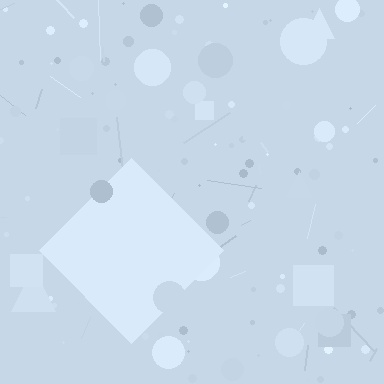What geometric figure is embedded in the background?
A diamond is embedded in the background.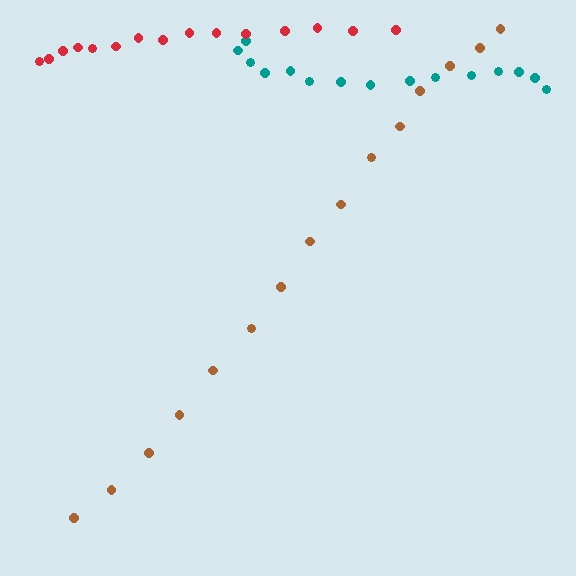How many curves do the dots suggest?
There are 3 distinct paths.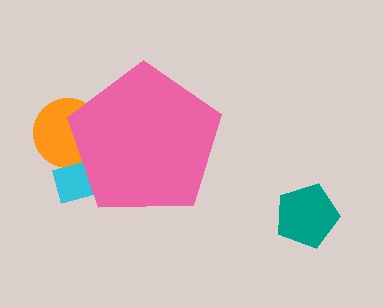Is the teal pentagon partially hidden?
No, the teal pentagon is fully visible.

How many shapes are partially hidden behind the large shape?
2 shapes are partially hidden.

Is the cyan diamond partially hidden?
Yes, the cyan diamond is partially hidden behind the pink pentagon.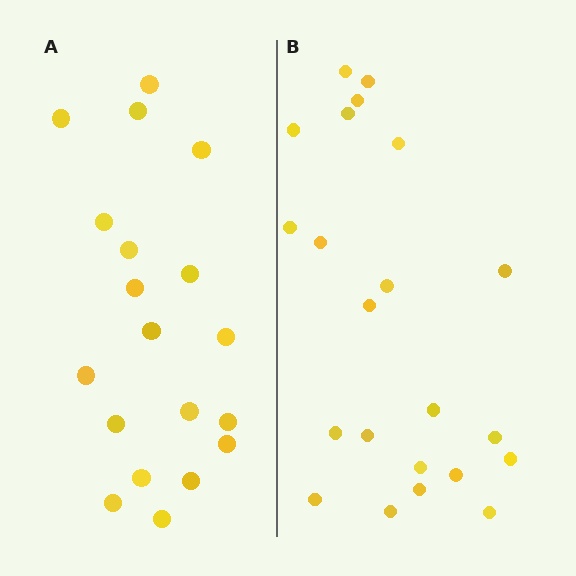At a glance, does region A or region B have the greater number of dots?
Region B (the right region) has more dots.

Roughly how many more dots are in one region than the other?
Region B has just a few more — roughly 2 or 3 more dots than region A.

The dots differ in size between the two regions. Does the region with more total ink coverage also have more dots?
No. Region A has more total ink coverage because its dots are larger, but region B actually contains more individual dots. Total area can be misleading — the number of items is what matters here.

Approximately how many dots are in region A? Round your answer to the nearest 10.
About 20 dots. (The exact count is 19, which rounds to 20.)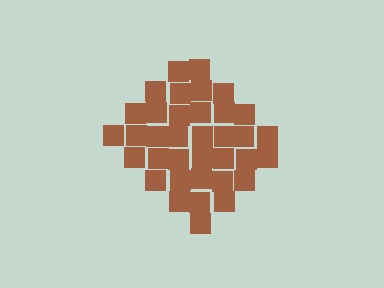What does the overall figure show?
The overall figure shows a diamond.